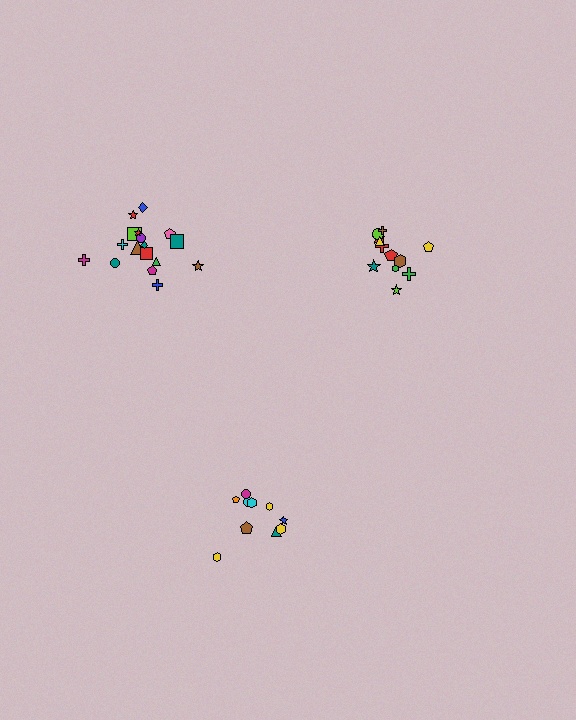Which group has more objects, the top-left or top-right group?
The top-left group.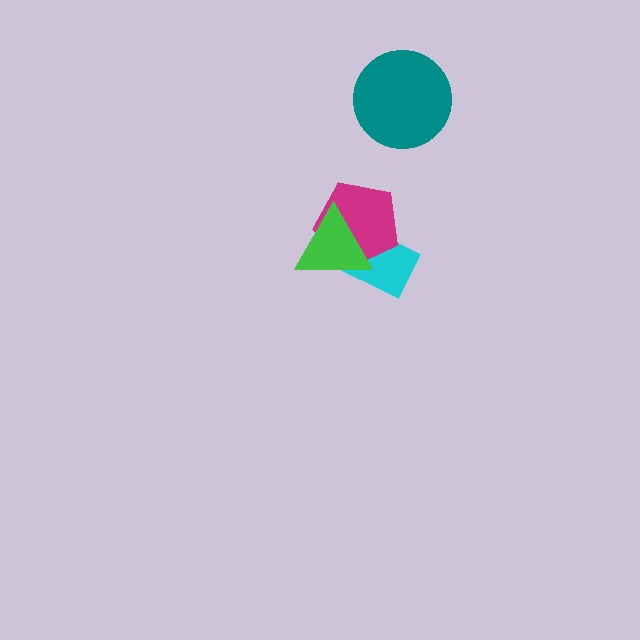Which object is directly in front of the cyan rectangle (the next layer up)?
The magenta pentagon is directly in front of the cyan rectangle.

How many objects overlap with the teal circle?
0 objects overlap with the teal circle.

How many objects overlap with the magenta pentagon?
2 objects overlap with the magenta pentagon.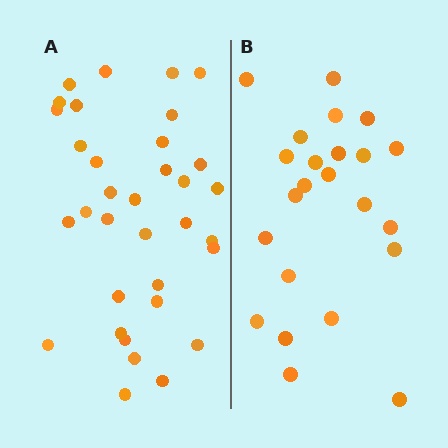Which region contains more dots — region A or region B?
Region A (the left region) has more dots.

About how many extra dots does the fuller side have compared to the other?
Region A has roughly 12 or so more dots than region B.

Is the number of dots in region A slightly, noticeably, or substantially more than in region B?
Region A has substantially more. The ratio is roughly 1.5 to 1.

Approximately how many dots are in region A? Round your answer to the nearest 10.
About 30 dots. (The exact count is 34, which rounds to 30.)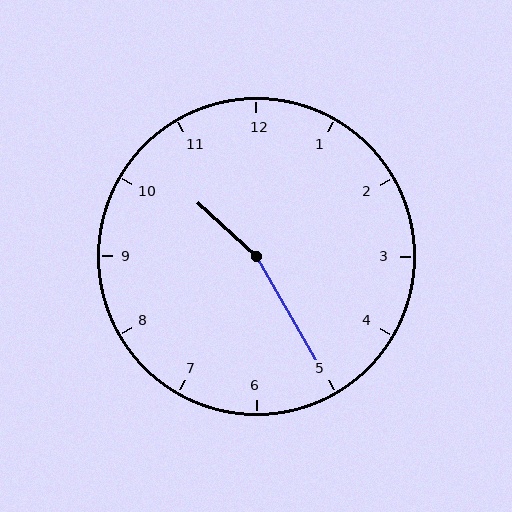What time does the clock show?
10:25.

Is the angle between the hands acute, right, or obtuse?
It is obtuse.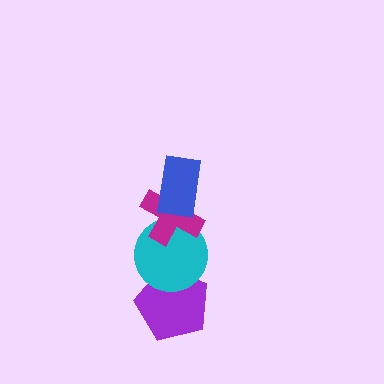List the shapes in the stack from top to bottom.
From top to bottom: the blue rectangle, the magenta cross, the cyan circle, the purple pentagon.